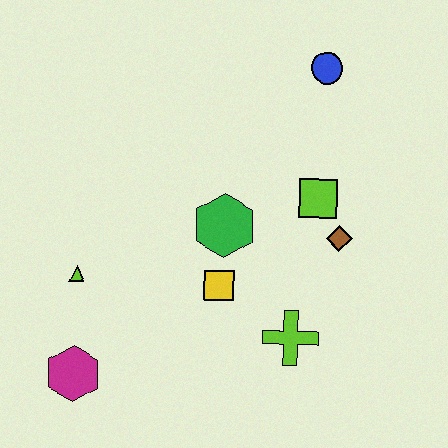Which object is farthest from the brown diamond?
The magenta hexagon is farthest from the brown diamond.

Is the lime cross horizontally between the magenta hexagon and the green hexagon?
No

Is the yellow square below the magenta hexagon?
No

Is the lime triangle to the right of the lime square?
No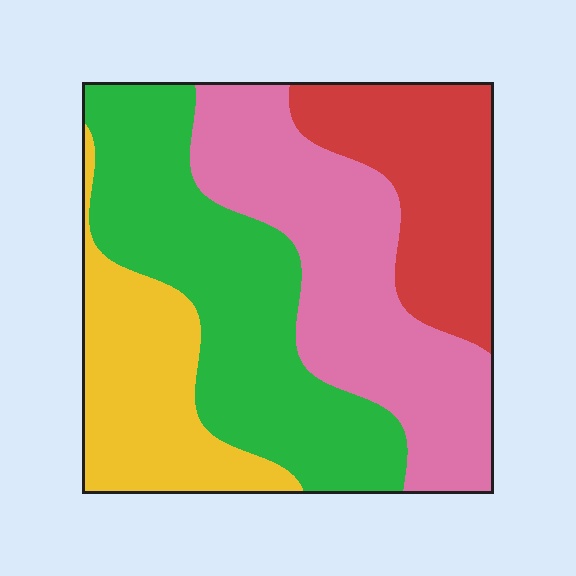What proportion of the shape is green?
Green covers roughly 30% of the shape.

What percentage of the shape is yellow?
Yellow covers 18% of the shape.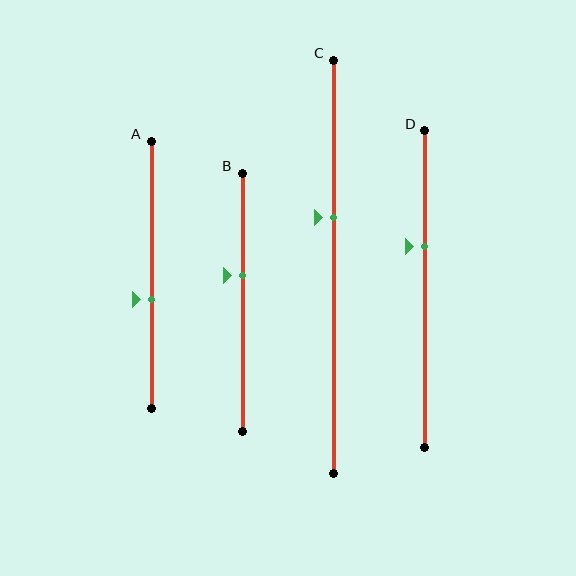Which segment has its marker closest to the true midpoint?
Segment A has its marker closest to the true midpoint.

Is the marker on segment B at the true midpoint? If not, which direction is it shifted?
No, the marker on segment B is shifted upward by about 11% of the segment length.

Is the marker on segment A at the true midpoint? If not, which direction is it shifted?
No, the marker on segment A is shifted downward by about 9% of the segment length.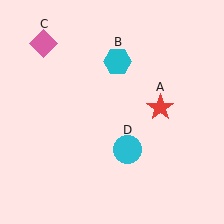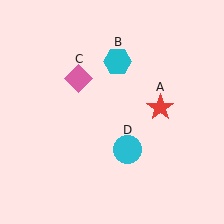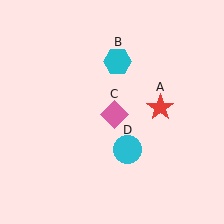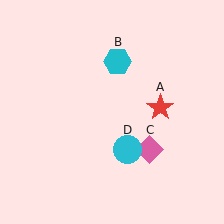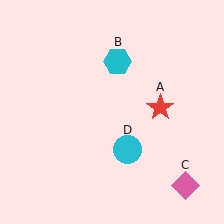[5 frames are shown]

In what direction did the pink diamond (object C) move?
The pink diamond (object C) moved down and to the right.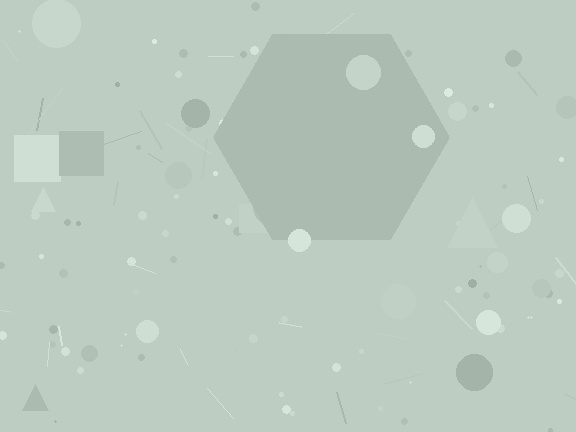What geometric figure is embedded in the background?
A hexagon is embedded in the background.